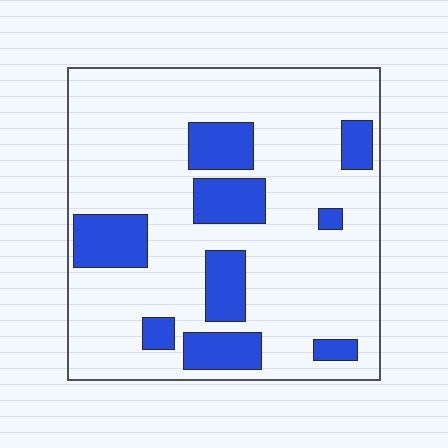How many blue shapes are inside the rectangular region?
9.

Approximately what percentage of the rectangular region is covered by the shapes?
Approximately 20%.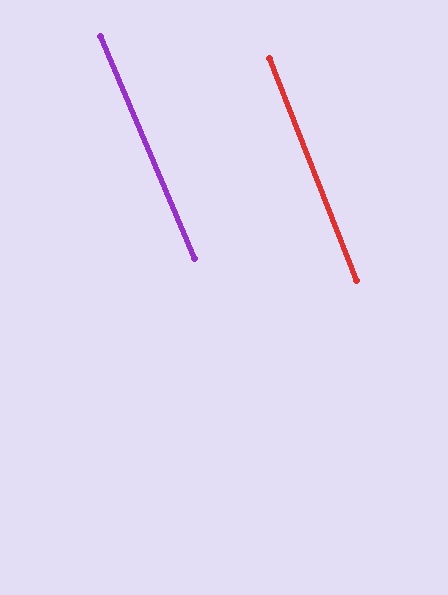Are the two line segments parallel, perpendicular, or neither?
Parallel — their directions differ by only 1.7°.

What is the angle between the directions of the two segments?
Approximately 2 degrees.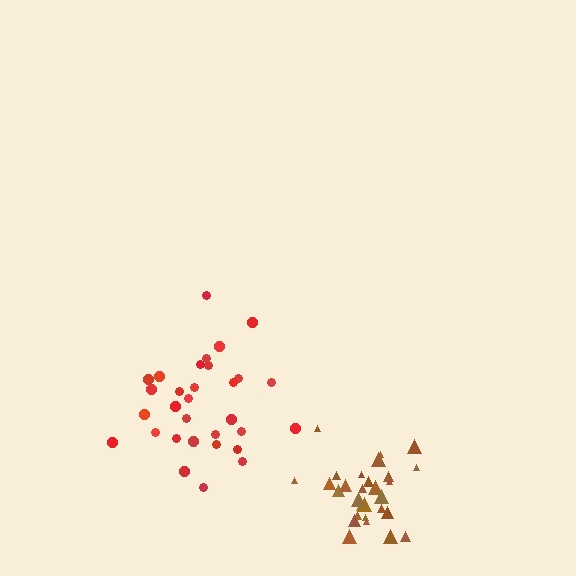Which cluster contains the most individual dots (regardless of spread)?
Red (31).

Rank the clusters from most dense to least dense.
brown, red.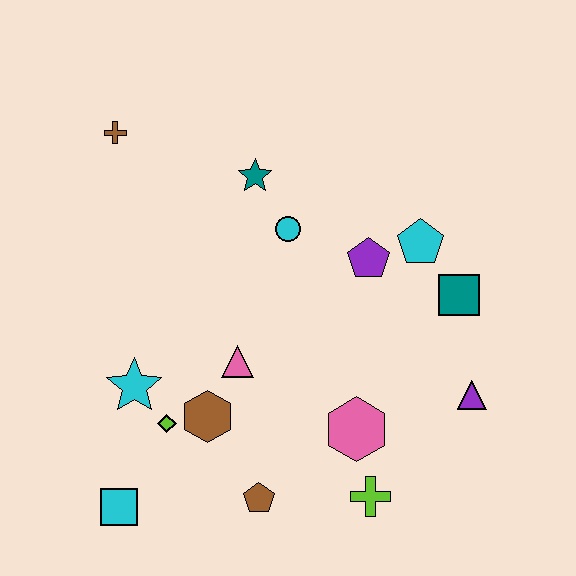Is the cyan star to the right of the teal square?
No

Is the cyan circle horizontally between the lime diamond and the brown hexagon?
No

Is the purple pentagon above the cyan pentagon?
No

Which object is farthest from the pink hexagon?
The brown cross is farthest from the pink hexagon.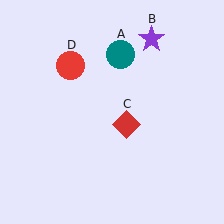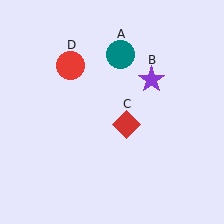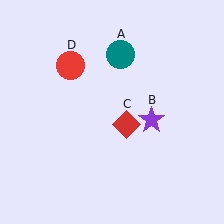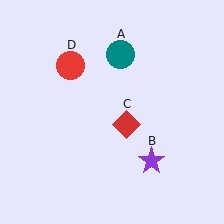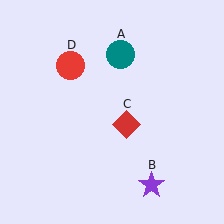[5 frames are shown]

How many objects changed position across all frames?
1 object changed position: purple star (object B).